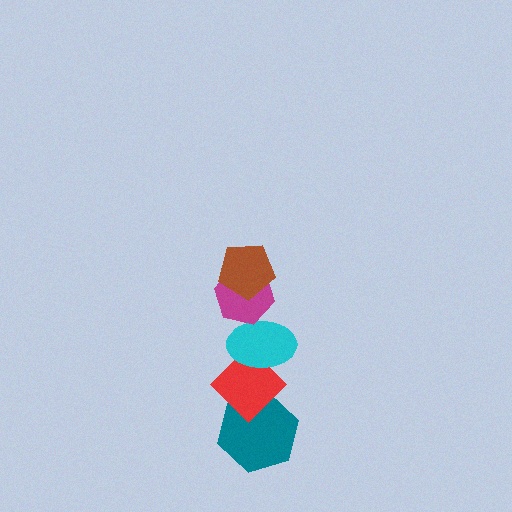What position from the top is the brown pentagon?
The brown pentagon is 1st from the top.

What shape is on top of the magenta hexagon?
The brown pentagon is on top of the magenta hexagon.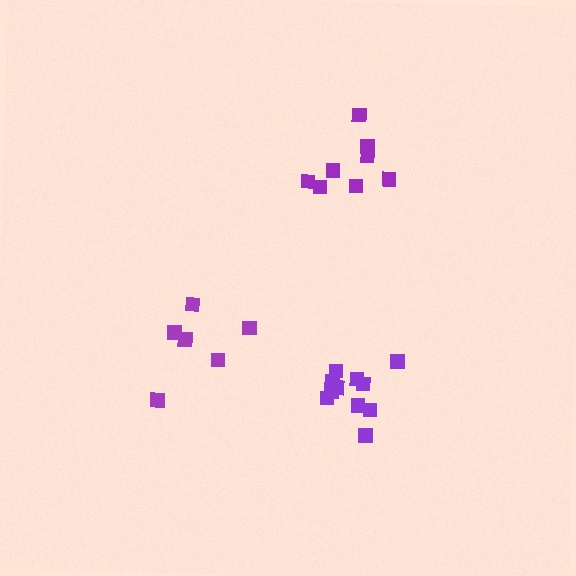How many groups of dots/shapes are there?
There are 3 groups.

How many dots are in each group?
Group 1: 6 dots, Group 2: 8 dots, Group 3: 11 dots (25 total).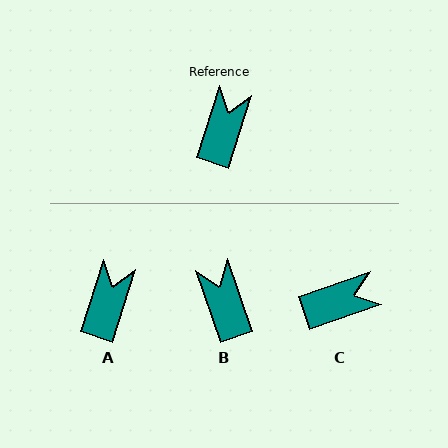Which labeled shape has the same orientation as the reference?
A.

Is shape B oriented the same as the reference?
No, it is off by about 37 degrees.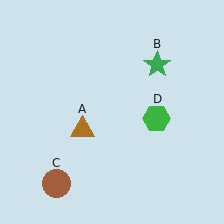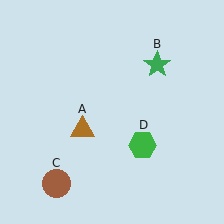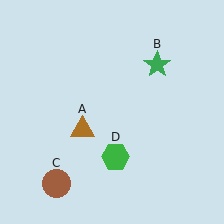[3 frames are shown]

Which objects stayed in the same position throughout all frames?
Brown triangle (object A) and green star (object B) and brown circle (object C) remained stationary.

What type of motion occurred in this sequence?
The green hexagon (object D) rotated clockwise around the center of the scene.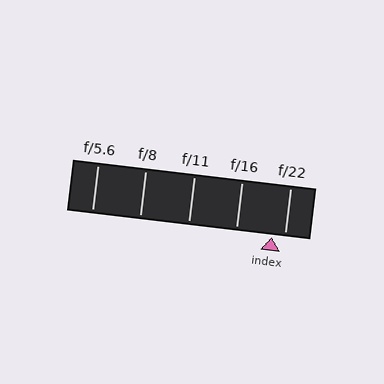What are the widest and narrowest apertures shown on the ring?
The widest aperture shown is f/5.6 and the narrowest is f/22.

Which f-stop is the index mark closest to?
The index mark is closest to f/22.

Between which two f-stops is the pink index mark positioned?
The index mark is between f/16 and f/22.